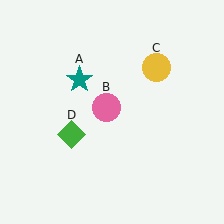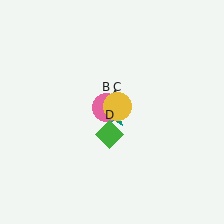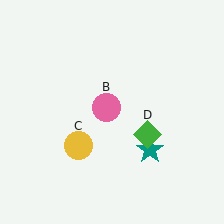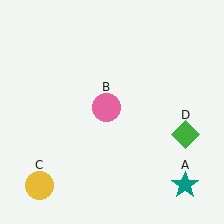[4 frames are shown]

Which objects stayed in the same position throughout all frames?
Pink circle (object B) remained stationary.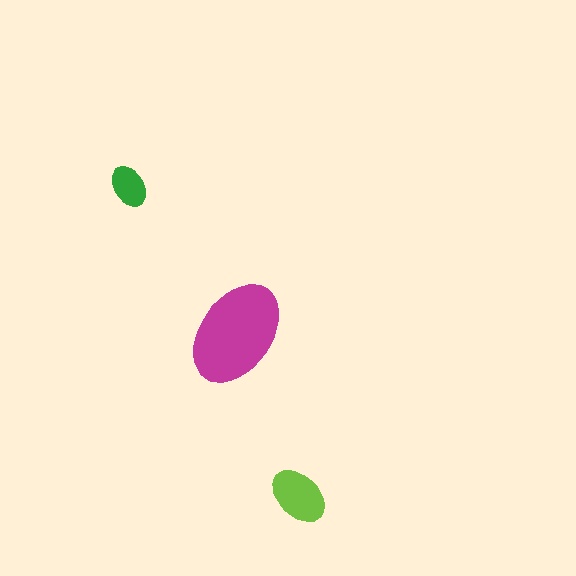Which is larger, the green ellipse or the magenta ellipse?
The magenta one.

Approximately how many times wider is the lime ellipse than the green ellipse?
About 1.5 times wider.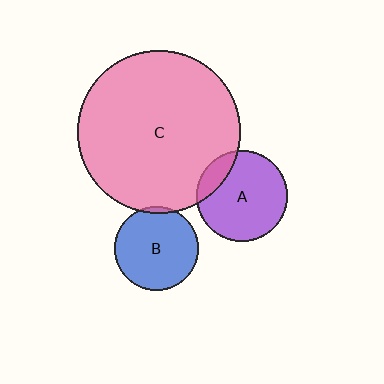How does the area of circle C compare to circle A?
Approximately 3.2 times.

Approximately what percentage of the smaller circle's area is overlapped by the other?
Approximately 15%.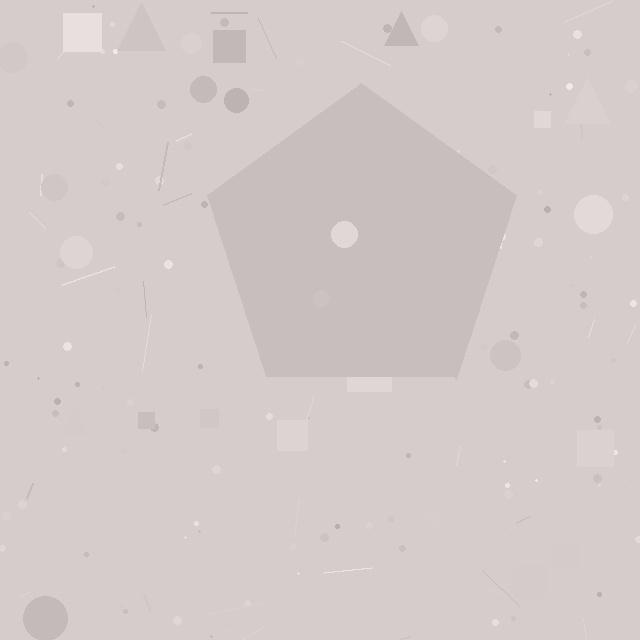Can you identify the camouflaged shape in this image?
The camouflaged shape is a pentagon.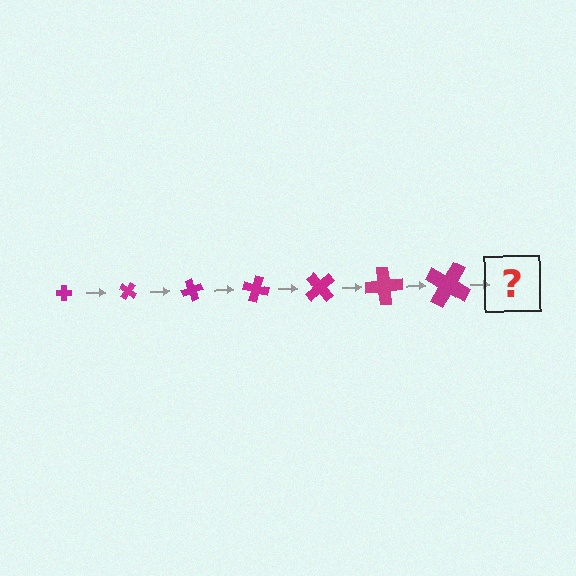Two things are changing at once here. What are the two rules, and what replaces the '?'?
The two rules are that the cross grows larger each step and it rotates 35 degrees each step. The '?' should be a cross, larger than the previous one and rotated 245 degrees from the start.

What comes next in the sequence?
The next element should be a cross, larger than the previous one and rotated 245 degrees from the start.